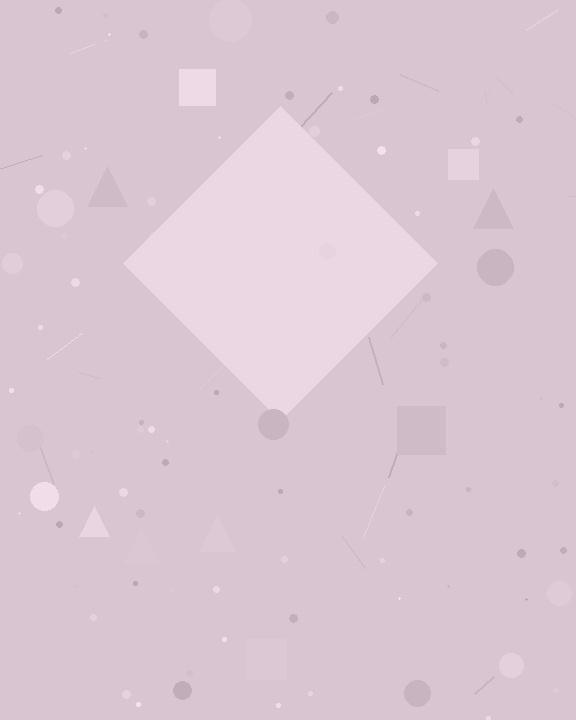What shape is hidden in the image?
A diamond is hidden in the image.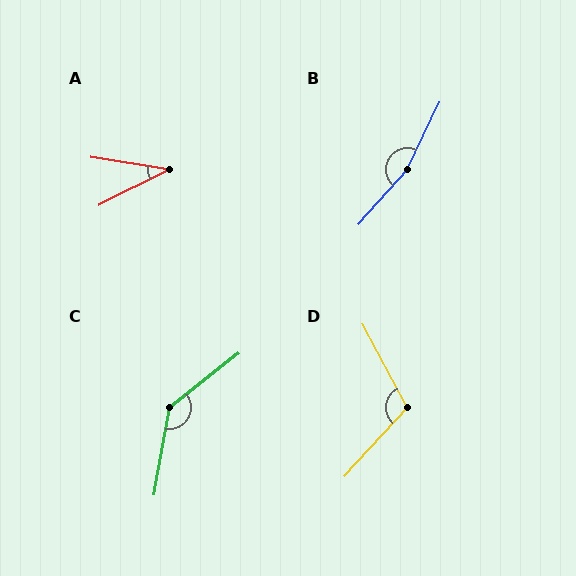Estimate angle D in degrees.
Approximately 109 degrees.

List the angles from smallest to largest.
A (36°), D (109°), C (138°), B (164°).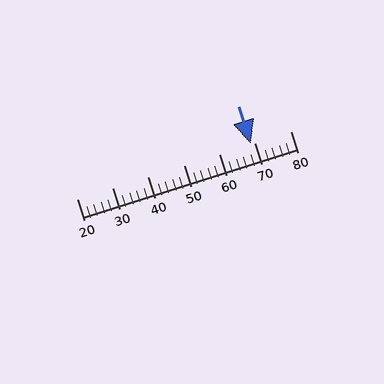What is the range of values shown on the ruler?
The ruler shows values from 20 to 80.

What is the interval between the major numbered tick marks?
The major tick marks are spaced 10 units apart.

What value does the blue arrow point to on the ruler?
The blue arrow points to approximately 69.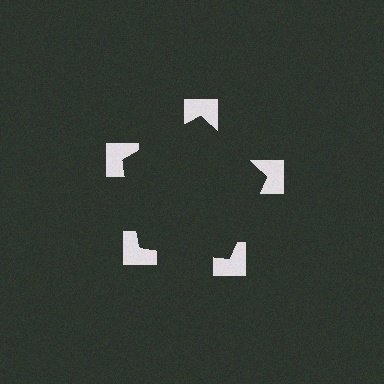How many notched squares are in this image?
There are 5 — one at each vertex of the illusory pentagon.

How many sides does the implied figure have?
5 sides.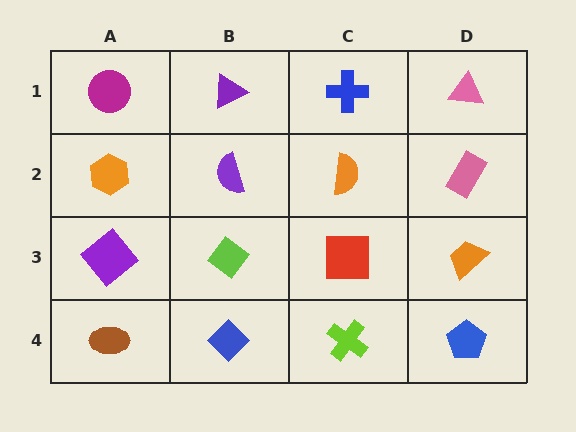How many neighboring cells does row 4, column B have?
3.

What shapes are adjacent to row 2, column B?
A purple triangle (row 1, column B), a lime diamond (row 3, column B), an orange hexagon (row 2, column A), an orange semicircle (row 2, column C).